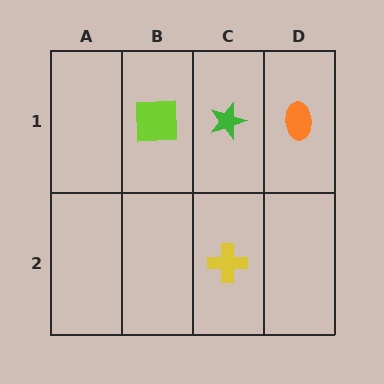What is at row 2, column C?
A yellow cross.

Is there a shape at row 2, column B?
No, that cell is empty.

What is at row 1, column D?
An orange ellipse.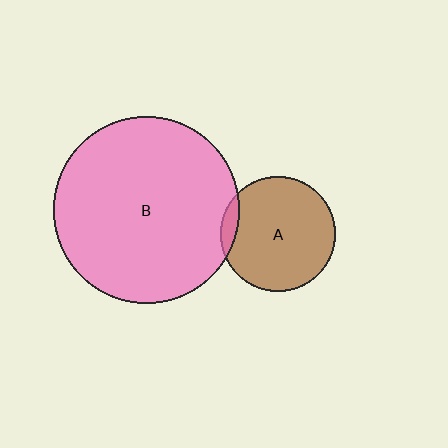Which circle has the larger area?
Circle B (pink).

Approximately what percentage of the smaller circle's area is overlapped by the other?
Approximately 5%.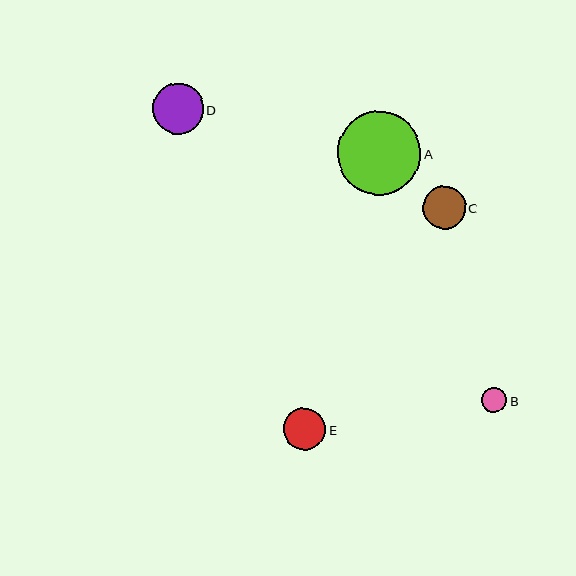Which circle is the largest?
Circle A is the largest with a size of approximately 84 pixels.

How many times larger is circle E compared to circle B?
Circle E is approximately 1.7 times the size of circle B.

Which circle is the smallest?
Circle B is the smallest with a size of approximately 25 pixels.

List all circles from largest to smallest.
From largest to smallest: A, D, C, E, B.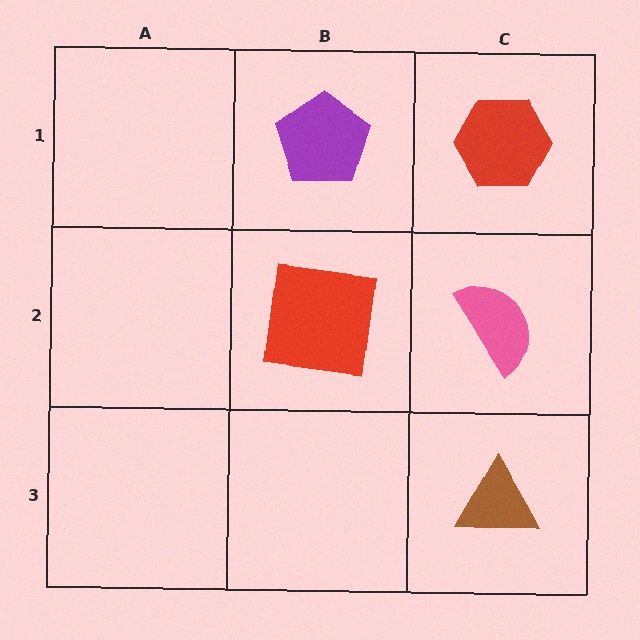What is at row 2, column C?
A pink semicircle.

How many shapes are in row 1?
2 shapes.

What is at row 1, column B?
A purple pentagon.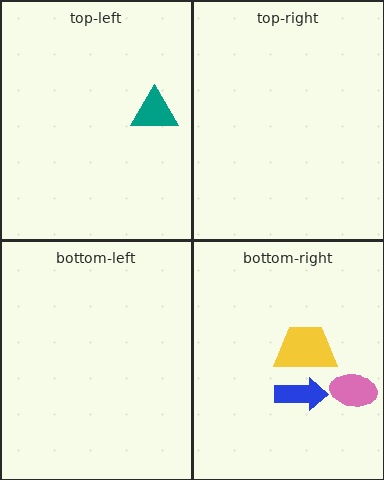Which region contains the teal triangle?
The top-left region.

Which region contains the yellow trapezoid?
The bottom-right region.